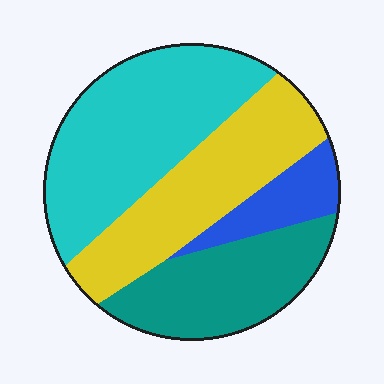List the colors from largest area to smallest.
From largest to smallest: cyan, yellow, teal, blue.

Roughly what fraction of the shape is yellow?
Yellow takes up between a sixth and a third of the shape.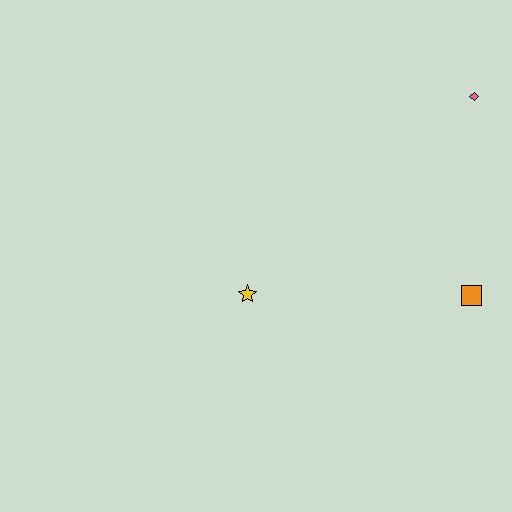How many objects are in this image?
There are 3 objects.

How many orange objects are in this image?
There is 1 orange object.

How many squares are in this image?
There is 1 square.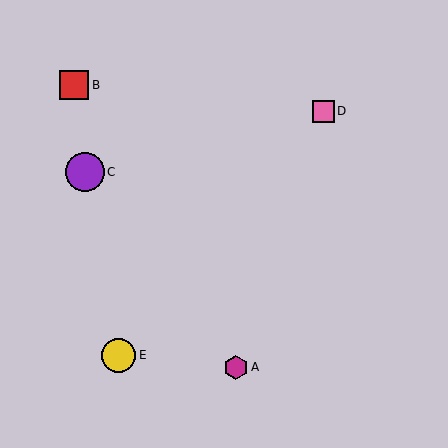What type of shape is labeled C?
Shape C is a purple circle.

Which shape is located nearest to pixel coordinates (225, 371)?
The magenta hexagon (labeled A) at (236, 367) is nearest to that location.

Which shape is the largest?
The purple circle (labeled C) is the largest.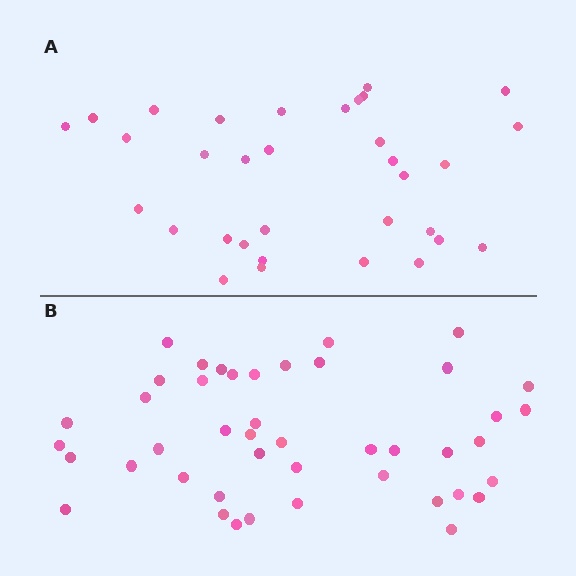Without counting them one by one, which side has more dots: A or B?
Region B (the bottom region) has more dots.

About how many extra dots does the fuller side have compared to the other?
Region B has roughly 12 or so more dots than region A.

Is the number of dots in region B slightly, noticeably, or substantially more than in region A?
Region B has noticeably more, but not dramatically so. The ratio is roughly 1.3 to 1.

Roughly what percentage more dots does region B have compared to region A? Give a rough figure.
About 35% more.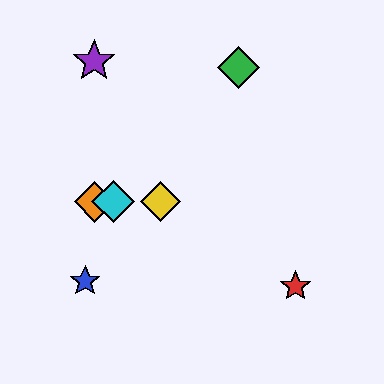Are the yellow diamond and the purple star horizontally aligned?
No, the yellow diamond is at y≈202 and the purple star is at y≈61.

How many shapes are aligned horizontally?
3 shapes (the yellow diamond, the orange diamond, the cyan diamond) are aligned horizontally.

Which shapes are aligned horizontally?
The yellow diamond, the orange diamond, the cyan diamond are aligned horizontally.